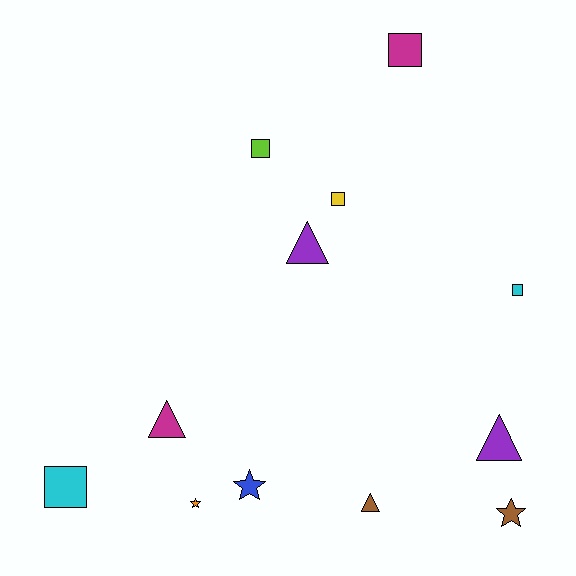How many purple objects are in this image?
There are 2 purple objects.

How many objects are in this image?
There are 12 objects.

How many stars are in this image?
There are 3 stars.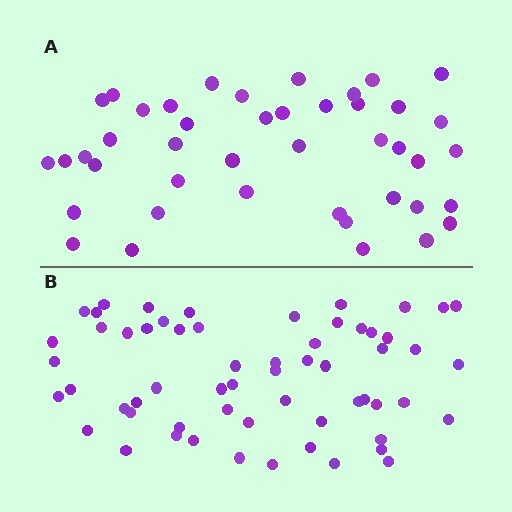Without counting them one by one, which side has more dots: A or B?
Region B (the bottom region) has more dots.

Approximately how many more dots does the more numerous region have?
Region B has approximately 15 more dots than region A.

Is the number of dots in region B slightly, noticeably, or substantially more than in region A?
Region B has noticeably more, but not dramatically so. The ratio is roughly 1.4 to 1.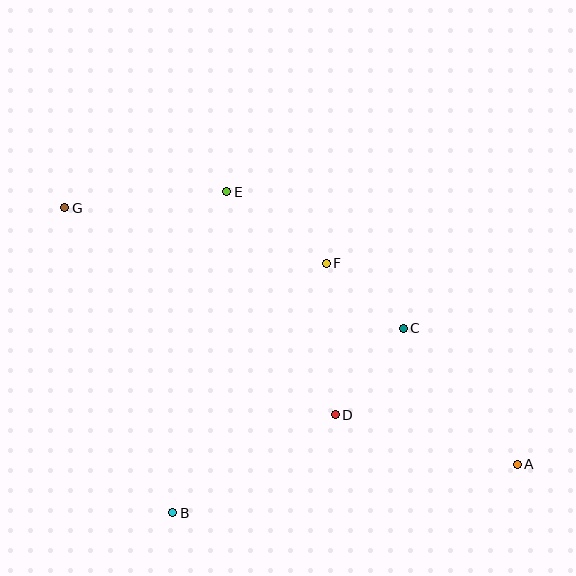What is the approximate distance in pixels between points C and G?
The distance between C and G is approximately 359 pixels.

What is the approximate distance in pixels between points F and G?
The distance between F and G is approximately 267 pixels.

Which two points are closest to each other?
Points C and F are closest to each other.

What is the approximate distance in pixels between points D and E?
The distance between D and E is approximately 247 pixels.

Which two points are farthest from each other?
Points A and G are farthest from each other.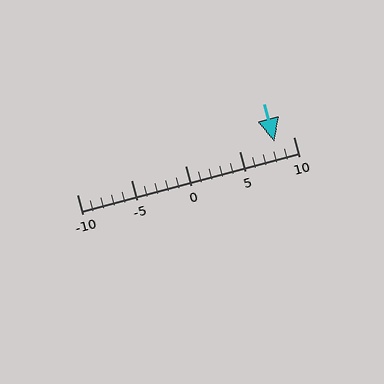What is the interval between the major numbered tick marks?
The major tick marks are spaced 5 units apart.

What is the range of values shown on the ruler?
The ruler shows values from -10 to 10.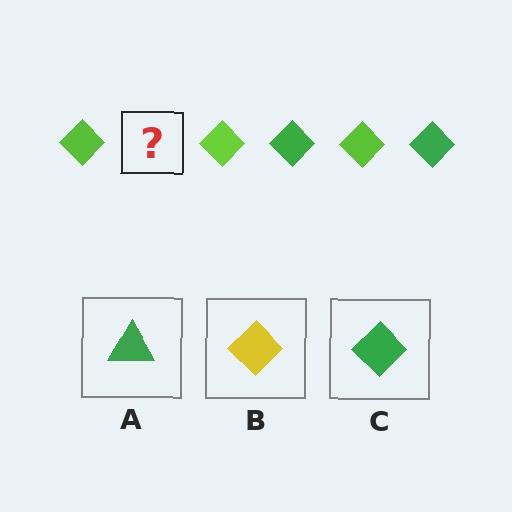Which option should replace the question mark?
Option C.